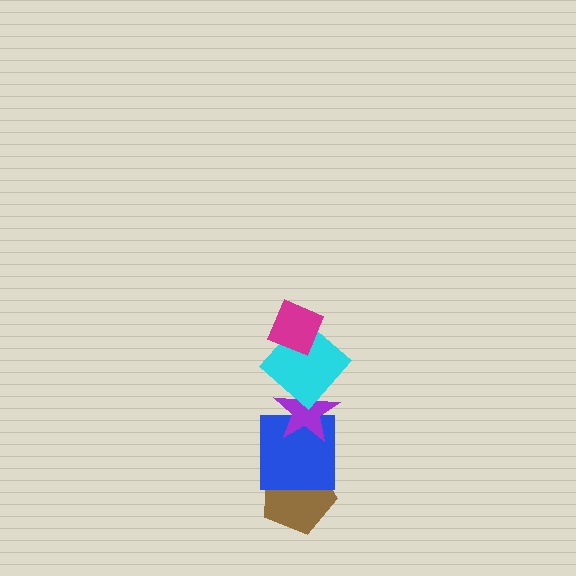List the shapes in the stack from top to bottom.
From top to bottom: the magenta diamond, the cyan diamond, the purple star, the blue square, the brown pentagon.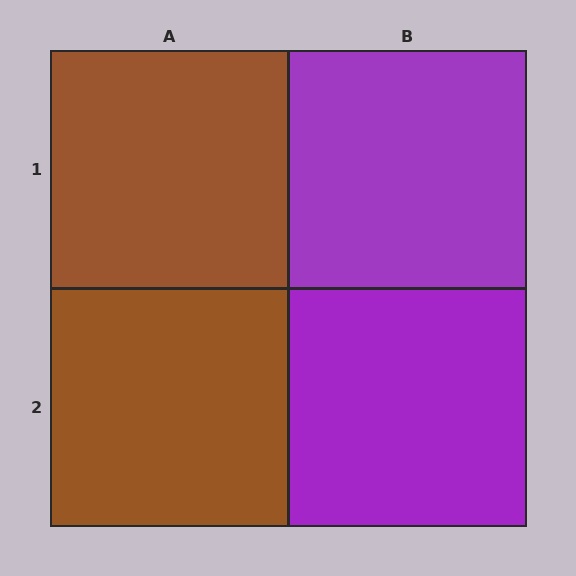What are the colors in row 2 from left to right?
Brown, purple.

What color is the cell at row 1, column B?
Purple.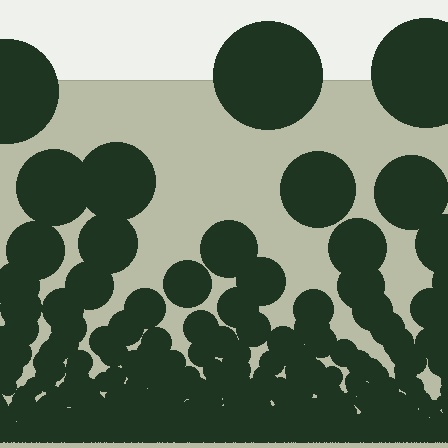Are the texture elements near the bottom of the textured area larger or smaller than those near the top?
Smaller. The gradient is inverted — elements near the bottom are smaller and denser.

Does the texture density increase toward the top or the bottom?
Density increases toward the bottom.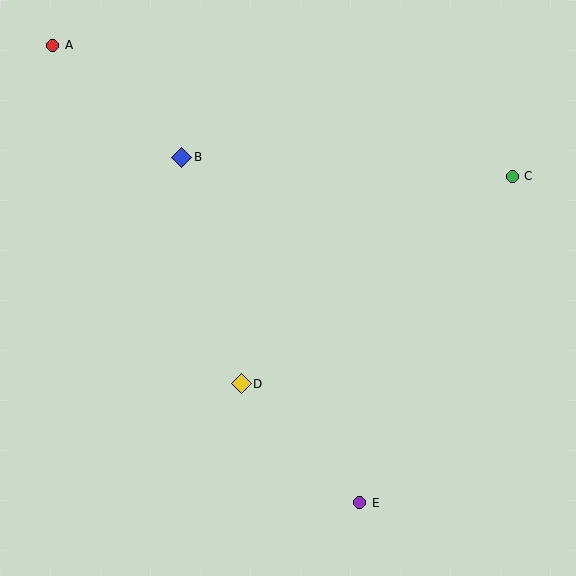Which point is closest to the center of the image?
Point D at (241, 384) is closest to the center.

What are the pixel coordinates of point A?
Point A is at (53, 45).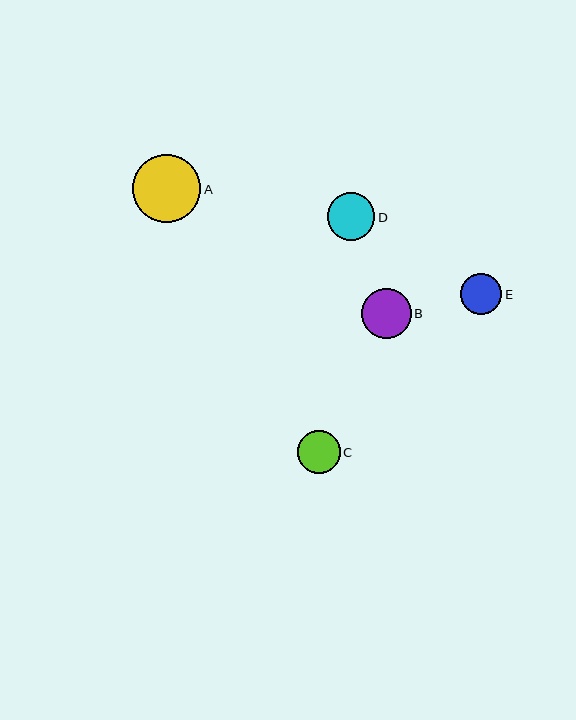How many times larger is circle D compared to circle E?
Circle D is approximately 1.1 times the size of circle E.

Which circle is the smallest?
Circle E is the smallest with a size of approximately 41 pixels.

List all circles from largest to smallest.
From largest to smallest: A, B, D, C, E.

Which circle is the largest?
Circle A is the largest with a size of approximately 68 pixels.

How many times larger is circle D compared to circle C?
Circle D is approximately 1.1 times the size of circle C.